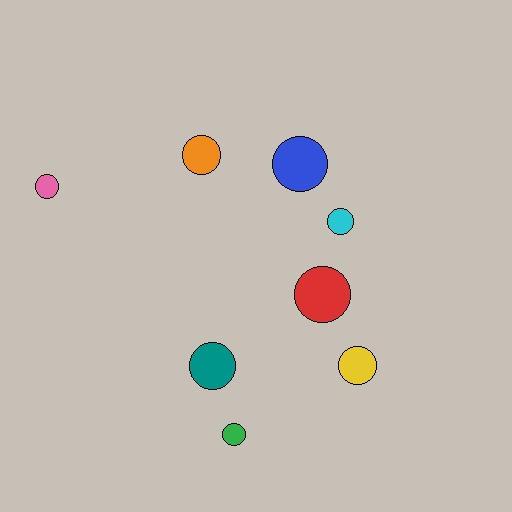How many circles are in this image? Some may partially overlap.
There are 8 circles.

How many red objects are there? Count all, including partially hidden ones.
There is 1 red object.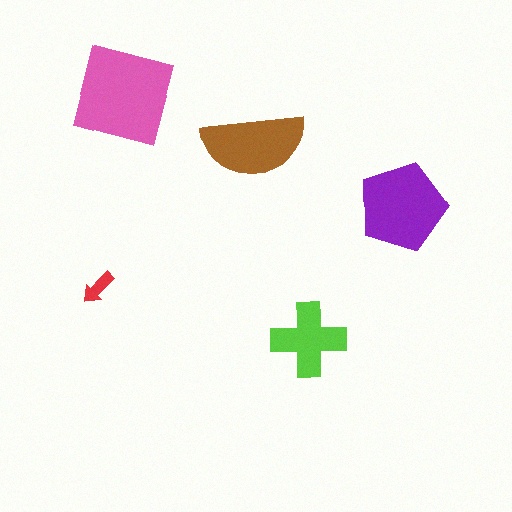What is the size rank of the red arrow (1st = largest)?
5th.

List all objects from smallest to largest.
The red arrow, the lime cross, the brown semicircle, the purple pentagon, the pink square.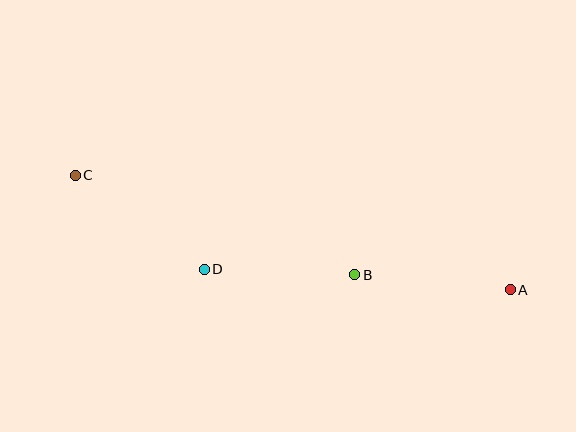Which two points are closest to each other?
Points B and D are closest to each other.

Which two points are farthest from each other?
Points A and C are farthest from each other.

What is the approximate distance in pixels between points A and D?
The distance between A and D is approximately 307 pixels.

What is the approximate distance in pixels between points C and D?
The distance between C and D is approximately 159 pixels.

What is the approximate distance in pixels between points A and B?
The distance between A and B is approximately 156 pixels.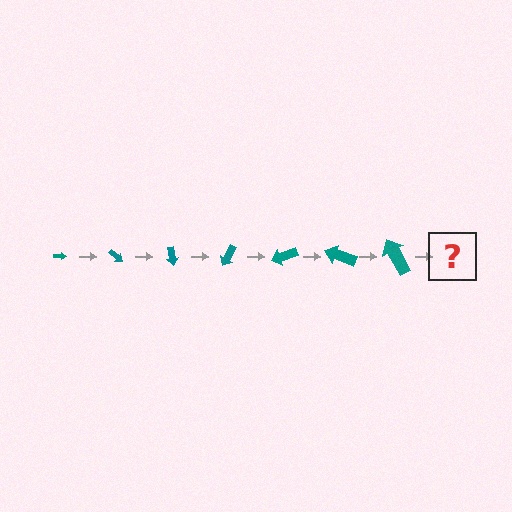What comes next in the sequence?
The next element should be an arrow, larger than the previous one and rotated 280 degrees from the start.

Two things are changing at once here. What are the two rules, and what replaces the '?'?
The two rules are that the arrow grows larger each step and it rotates 40 degrees each step. The '?' should be an arrow, larger than the previous one and rotated 280 degrees from the start.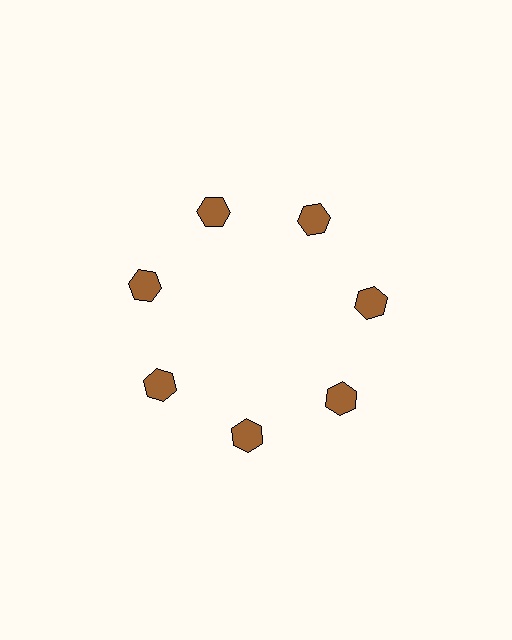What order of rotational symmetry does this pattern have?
This pattern has 7-fold rotational symmetry.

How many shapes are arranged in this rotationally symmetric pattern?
There are 7 shapes, arranged in 7 groups of 1.